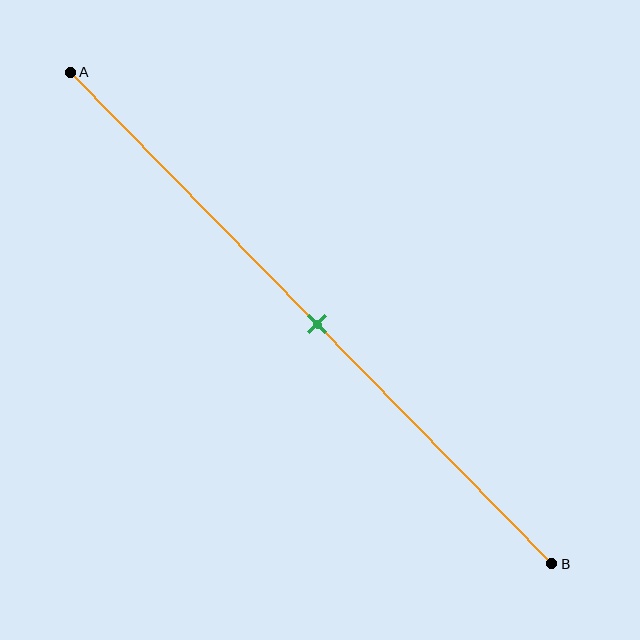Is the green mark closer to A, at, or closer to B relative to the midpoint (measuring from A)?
The green mark is approximately at the midpoint of segment AB.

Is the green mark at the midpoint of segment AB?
Yes, the mark is approximately at the midpoint.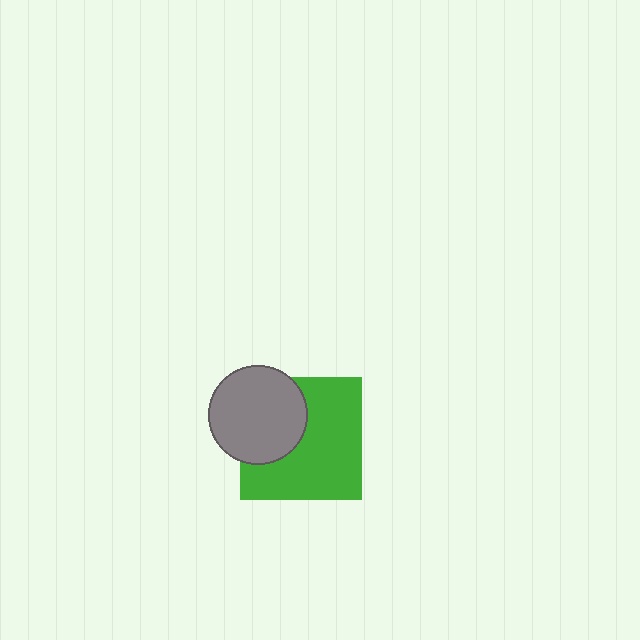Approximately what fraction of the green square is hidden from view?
Roughly 35% of the green square is hidden behind the gray circle.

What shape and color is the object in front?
The object in front is a gray circle.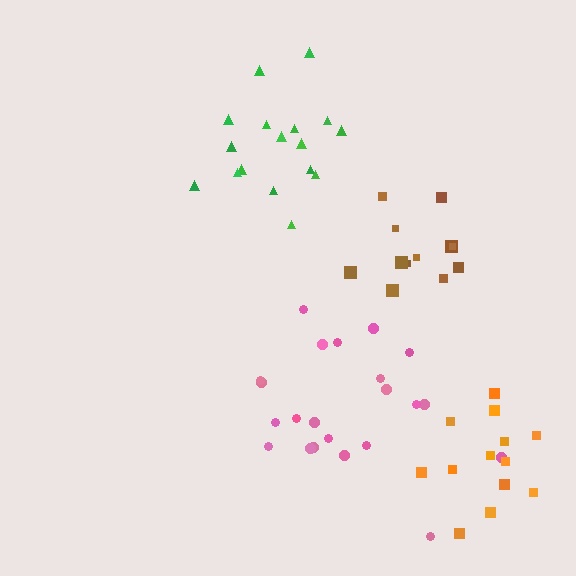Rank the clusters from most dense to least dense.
brown, orange, green, pink.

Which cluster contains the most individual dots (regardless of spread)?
Pink (22).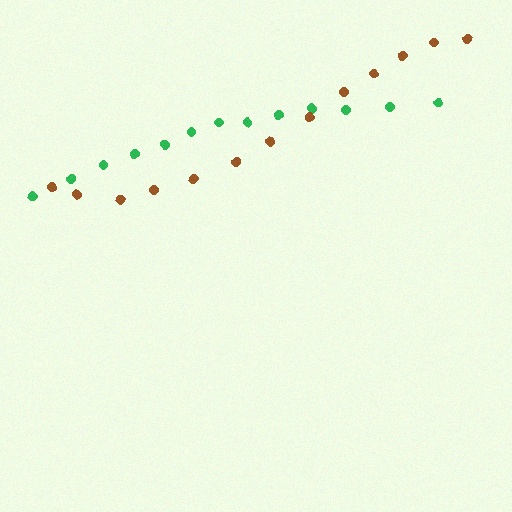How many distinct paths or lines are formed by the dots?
There are 2 distinct paths.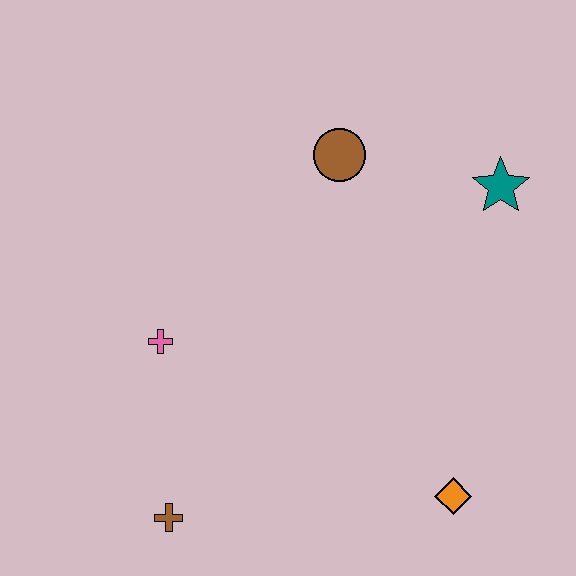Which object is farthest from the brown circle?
The brown cross is farthest from the brown circle.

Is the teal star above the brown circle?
No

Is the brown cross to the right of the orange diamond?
No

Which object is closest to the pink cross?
The brown cross is closest to the pink cross.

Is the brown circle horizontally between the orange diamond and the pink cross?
Yes